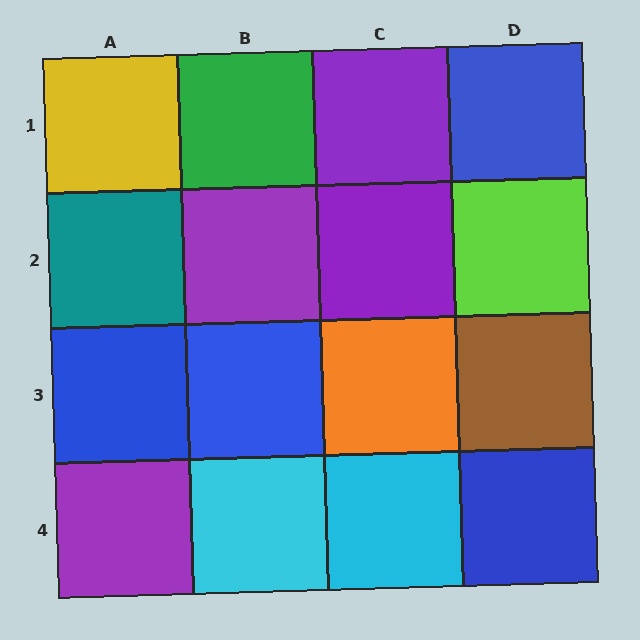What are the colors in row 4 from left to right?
Purple, cyan, cyan, blue.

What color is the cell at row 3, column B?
Blue.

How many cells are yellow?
1 cell is yellow.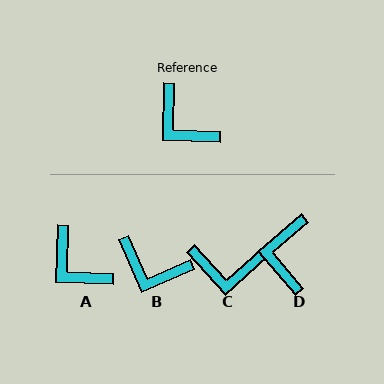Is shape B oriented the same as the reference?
No, it is off by about 25 degrees.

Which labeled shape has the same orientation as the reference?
A.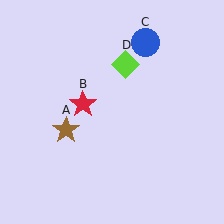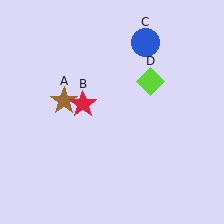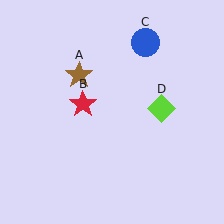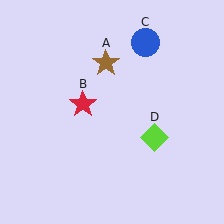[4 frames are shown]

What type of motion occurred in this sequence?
The brown star (object A), lime diamond (object D) rotated clockwise around the center of the scene.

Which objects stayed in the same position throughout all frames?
Red star (object B) and blue circle (object C) remained stationary.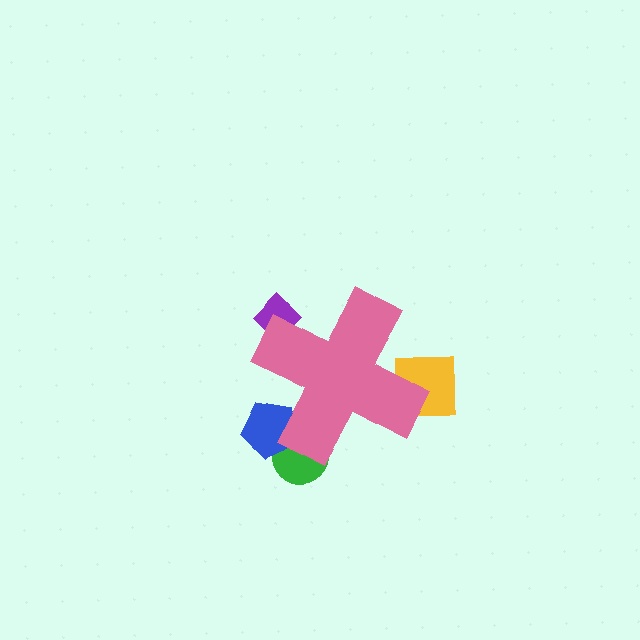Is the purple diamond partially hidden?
Yes, the purple diamond is partially hidden behind the pink cross.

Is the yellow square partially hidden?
Yes, the yellow square is partially hidden behind the pink cross.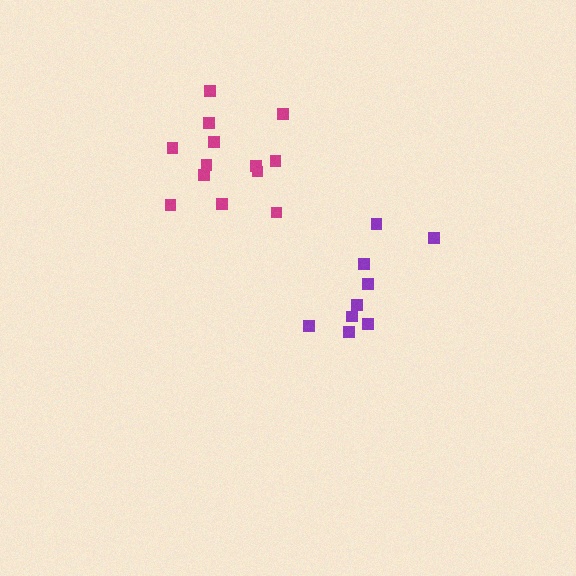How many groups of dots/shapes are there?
There are 2 groups.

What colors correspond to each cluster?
The clusters are colored: magenta, purple.